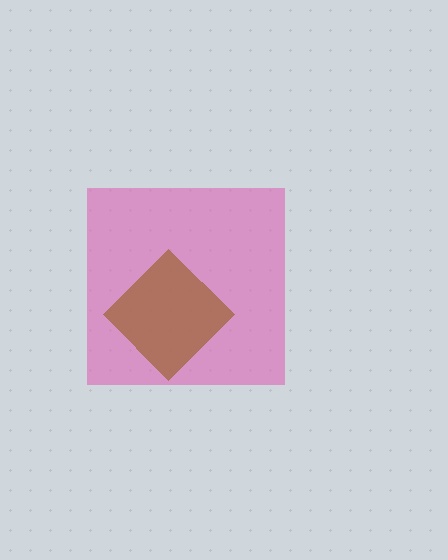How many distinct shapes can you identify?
There are 2 distinct shapes: a pink square, a brown diamond.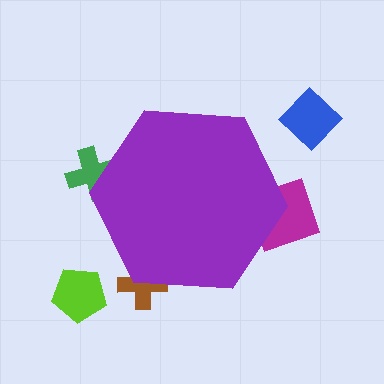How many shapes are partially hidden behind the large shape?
3 shapes are partially hidden.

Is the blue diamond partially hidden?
No, the blue diamond is fully visible.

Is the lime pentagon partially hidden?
No, the lime pentagon is fully visible.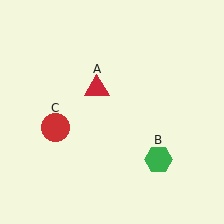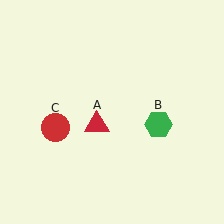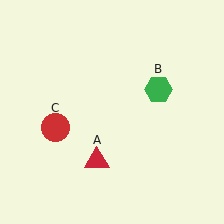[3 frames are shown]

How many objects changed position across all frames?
2 objects changed position: red triangle (object A), green hexagon (object B).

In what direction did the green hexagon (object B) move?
The green hexagon (object B) moved up.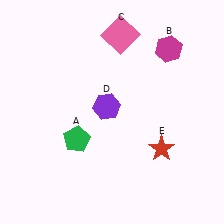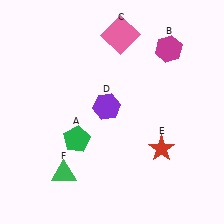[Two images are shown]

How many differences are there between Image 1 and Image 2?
There is 1 difference between the two images.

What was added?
A green triangle (F) was added in Image 2.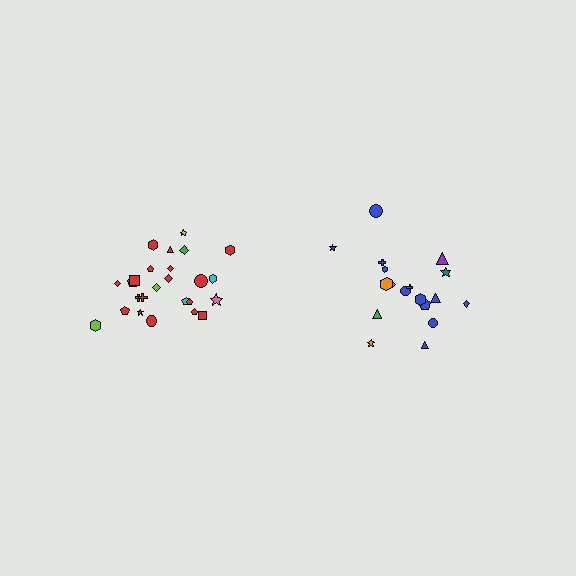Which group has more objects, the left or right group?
The left group.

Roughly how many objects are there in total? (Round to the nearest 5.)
Roughly 45 objects in total.